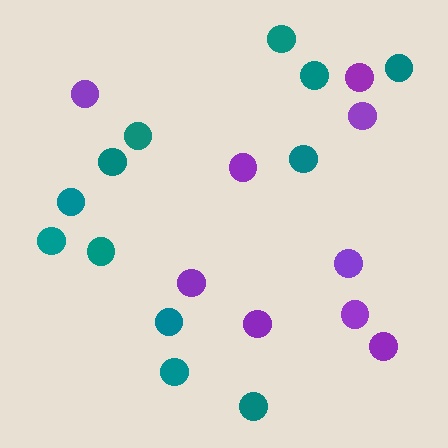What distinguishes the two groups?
There are 2 groups: one group of purple circles (9) and one group of teal circles (12).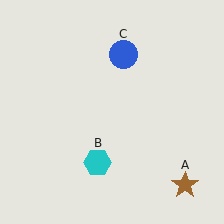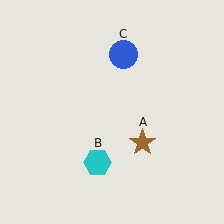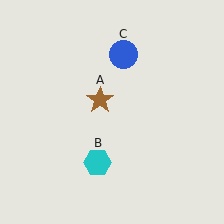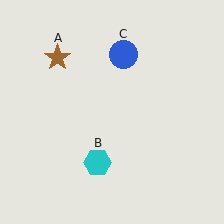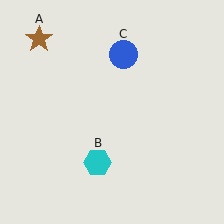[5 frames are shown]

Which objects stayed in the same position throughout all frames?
Cyan hexagon (object B) and blue circle (object C) remained stationary.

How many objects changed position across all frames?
1 object changed position: brown star (object A).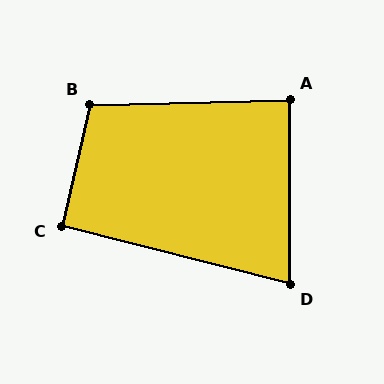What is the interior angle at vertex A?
Approximately 89 degrees (approximately right).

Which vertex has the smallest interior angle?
D, at approximately 76 degrees.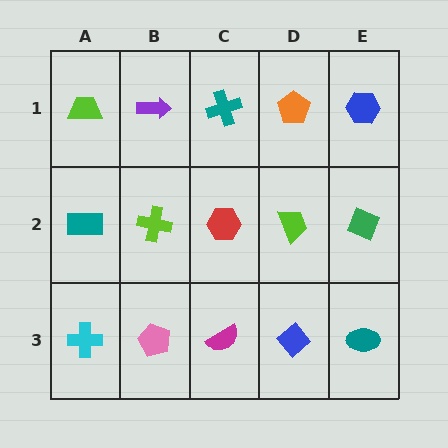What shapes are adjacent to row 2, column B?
A purple arrow (row 1, column B), a pink pentagon (row 3, column B), a teal rectangle (row 2, column A), a red hexagon (row 2, column C).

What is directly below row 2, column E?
A teal ellipse.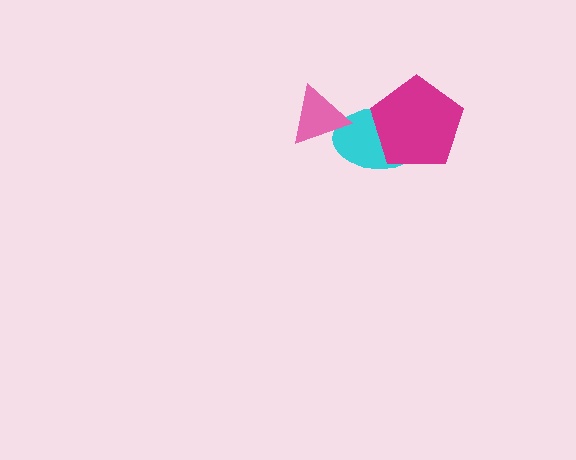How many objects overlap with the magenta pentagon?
1 object overlaps with the magenta pentagon.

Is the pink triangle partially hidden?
No, no other shape covers it.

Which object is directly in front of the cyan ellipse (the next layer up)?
The pink triangle is directly in front of the cyan ellipse.